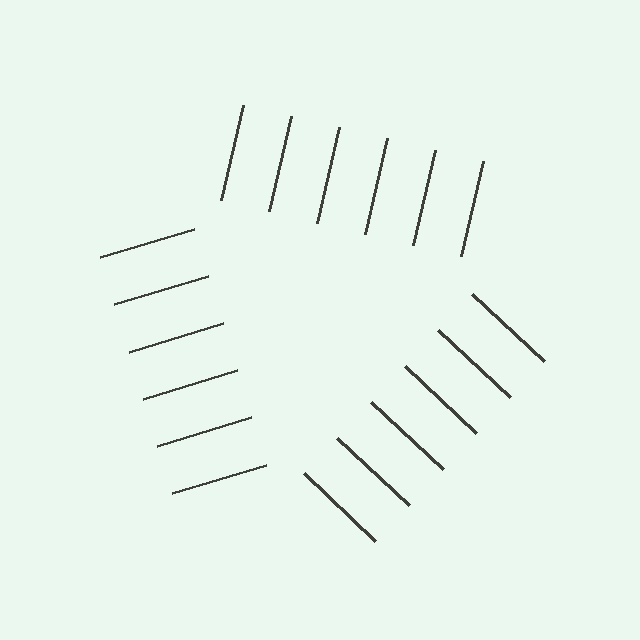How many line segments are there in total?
18 — 6 along each of the 3 edges.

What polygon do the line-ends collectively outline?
An illusory triangle — the line segments terminate on its edges but no continuous stroke is drawn.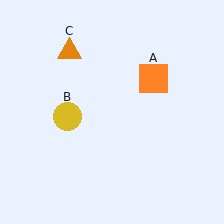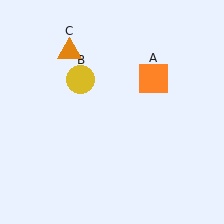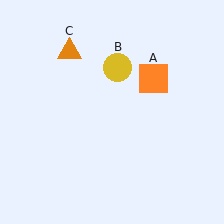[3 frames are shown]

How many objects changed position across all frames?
1 object changed position: yellow circle (object B).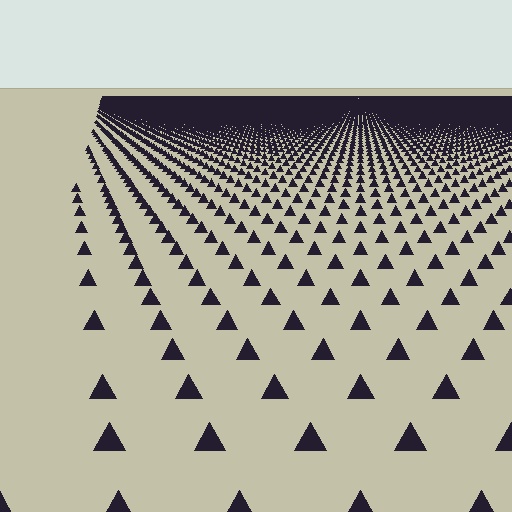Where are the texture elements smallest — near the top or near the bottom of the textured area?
Near the top.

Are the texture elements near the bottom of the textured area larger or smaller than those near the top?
Larger. Near the bottom, elements are closer to the viewer and appear at a bigger on-screen size.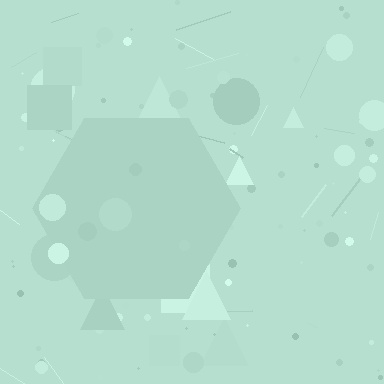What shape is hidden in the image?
A hexagon is hidden in the image.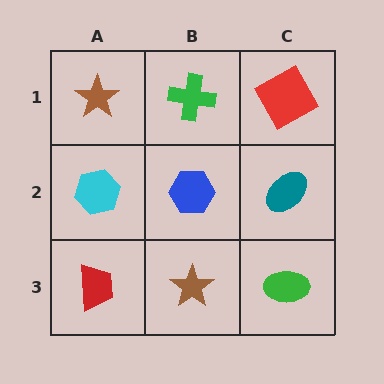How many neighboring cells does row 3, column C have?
2.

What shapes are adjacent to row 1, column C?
A teal ellipse (row 2, column C), a green cross (row 1, column B).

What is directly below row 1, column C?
A teal ellipse.